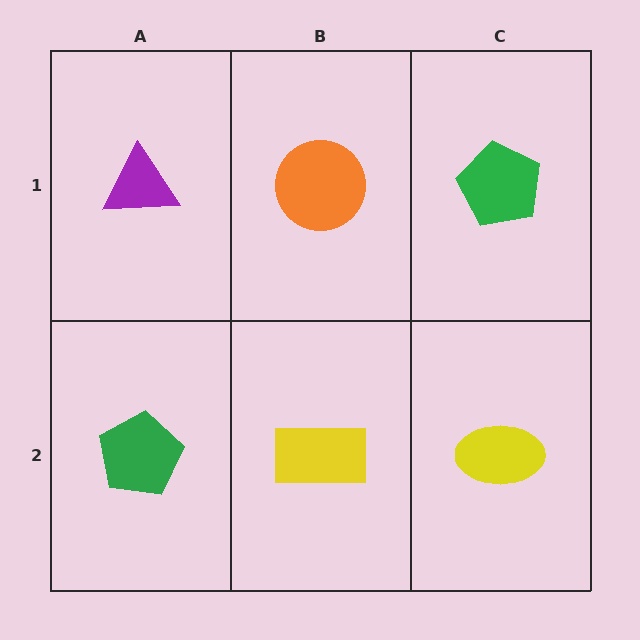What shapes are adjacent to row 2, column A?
A purple triangle (row 1, column A), a yellow rectangle (row 2, column B).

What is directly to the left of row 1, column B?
A purple triangle.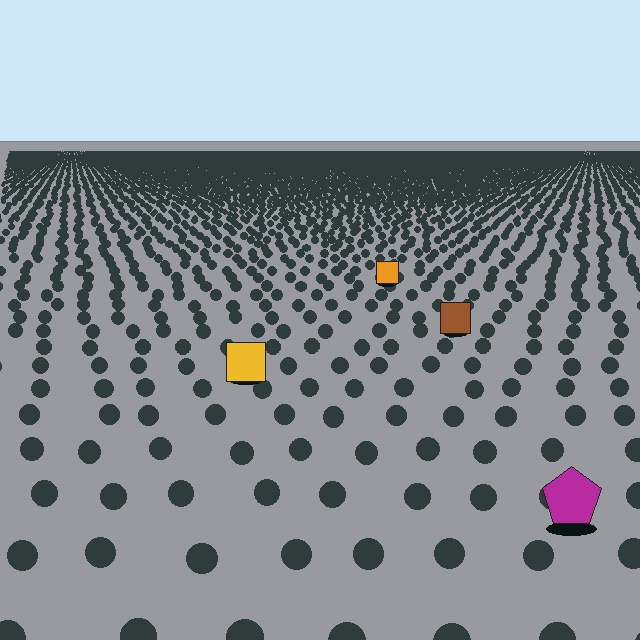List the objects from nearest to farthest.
From nearest to farthest: the magenta pentagon, the yellow square, the brown square, the orange square.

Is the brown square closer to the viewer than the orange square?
Yes. The brown square is closer — you can tell from the texture gradient: the ground texture is coarser near it.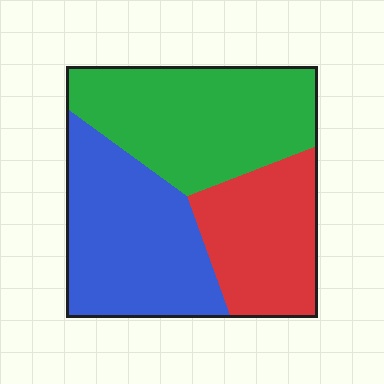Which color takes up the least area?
Red, at roughly 25%.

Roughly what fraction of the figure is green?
Green covers 38% of the figure.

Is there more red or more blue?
Blue.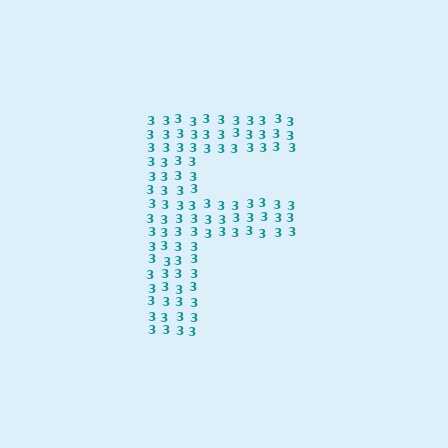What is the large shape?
The large shape is the letter F.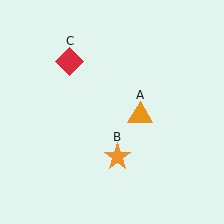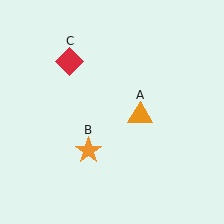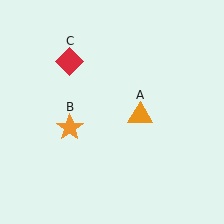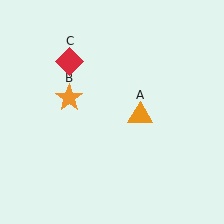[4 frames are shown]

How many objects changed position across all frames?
1 object changed position: orange star (object B).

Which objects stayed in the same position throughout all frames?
Orange triangle (object A) and red diamond (object C) remained stationary.